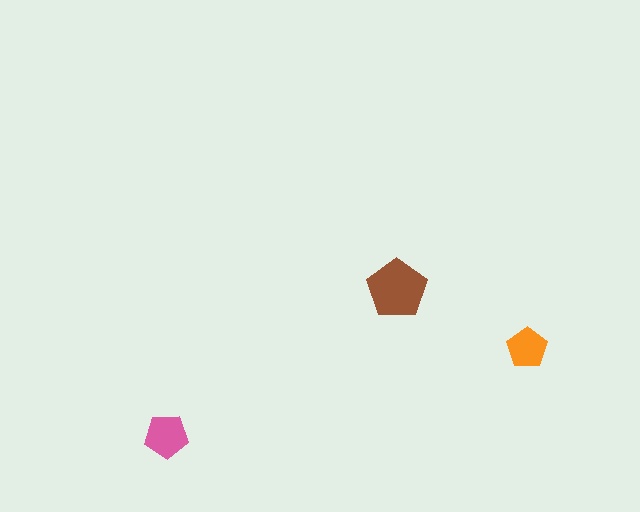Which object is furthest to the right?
The orange pentagon is rightmost.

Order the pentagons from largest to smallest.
the brown one, the pink one, the orange one.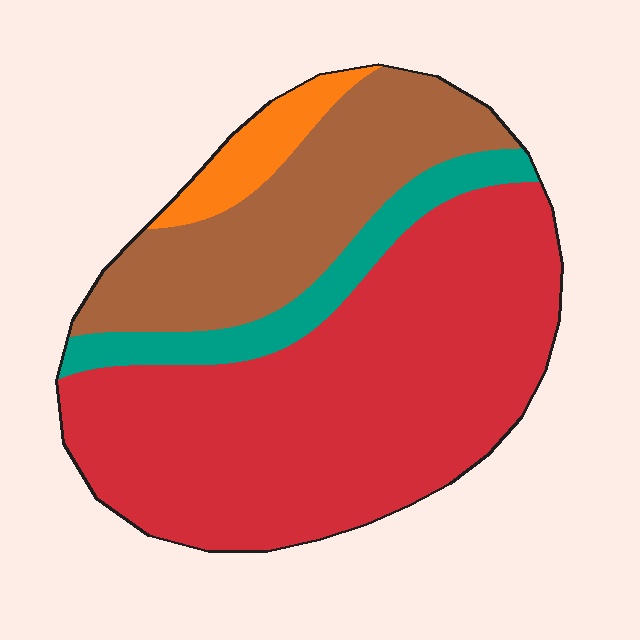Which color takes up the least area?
Orange, at roughly 5%.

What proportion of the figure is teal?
Teal takes up about one tenth (1/10) of the figure.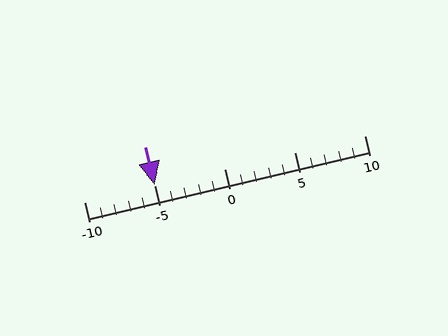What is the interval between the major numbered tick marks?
The major tick marks are spaced 5 units apart.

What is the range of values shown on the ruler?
The ruler shows values from -10 to 10.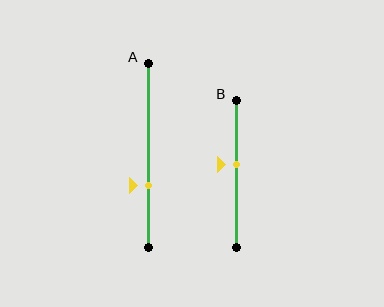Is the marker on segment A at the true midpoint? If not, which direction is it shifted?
No, the marker on segment A is shifted downward by about 16% of the segment length.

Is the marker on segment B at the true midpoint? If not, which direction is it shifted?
No, the marker on segment B is shifted upward by about 6% of the segment length.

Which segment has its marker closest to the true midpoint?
Segment B has its marker closest to the true midpoint.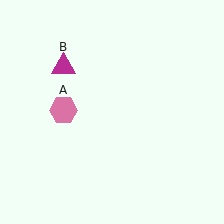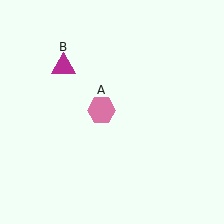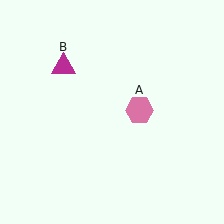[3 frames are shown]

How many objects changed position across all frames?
1 object changed position: pink hexagon (object A).